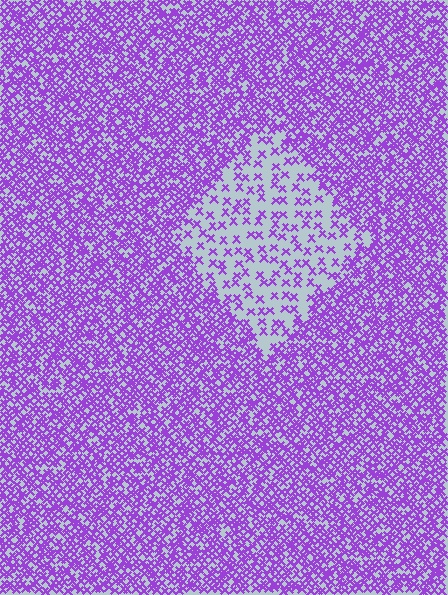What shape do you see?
I see a diamond.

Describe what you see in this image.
The image contains small purple elements arranged at two different densities. A diamond-shaped region is visible where the elements are less densely packed than the surrounding area.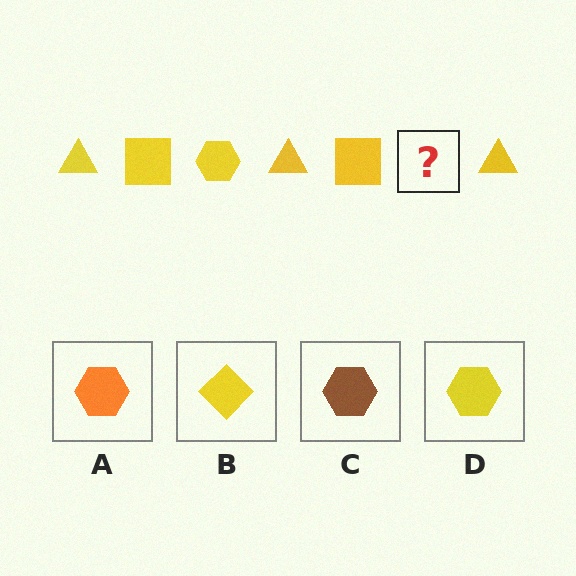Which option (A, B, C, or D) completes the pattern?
D.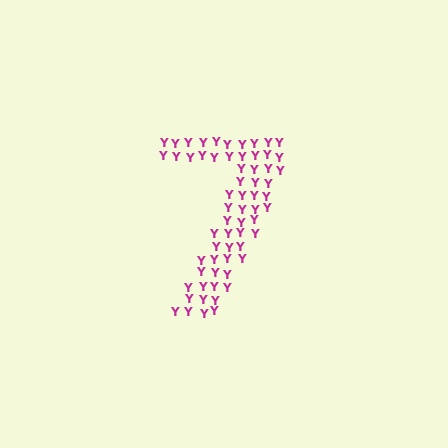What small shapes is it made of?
It is made of small letter Y's.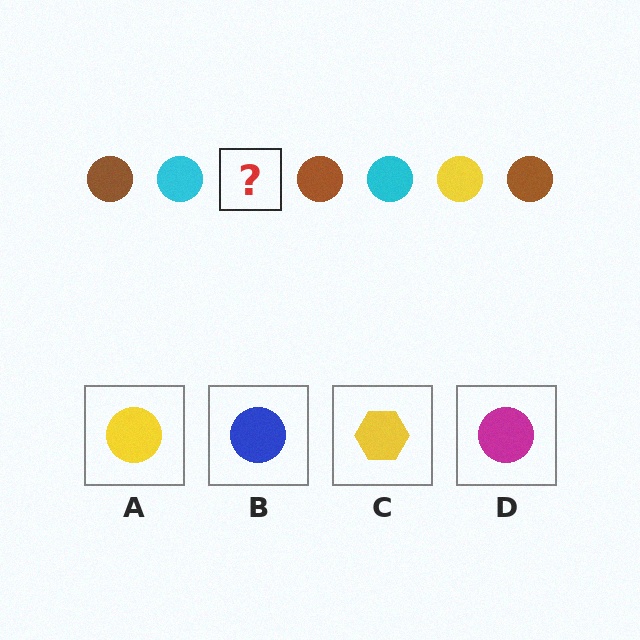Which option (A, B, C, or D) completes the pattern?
A.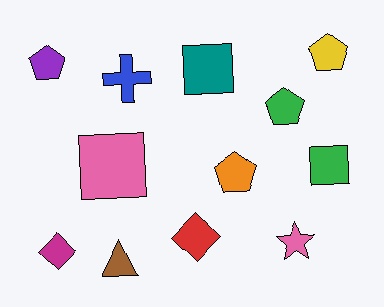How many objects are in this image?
There are 12 objects.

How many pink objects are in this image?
There are 2 pink objects.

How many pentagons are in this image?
There are 4 pentagons.